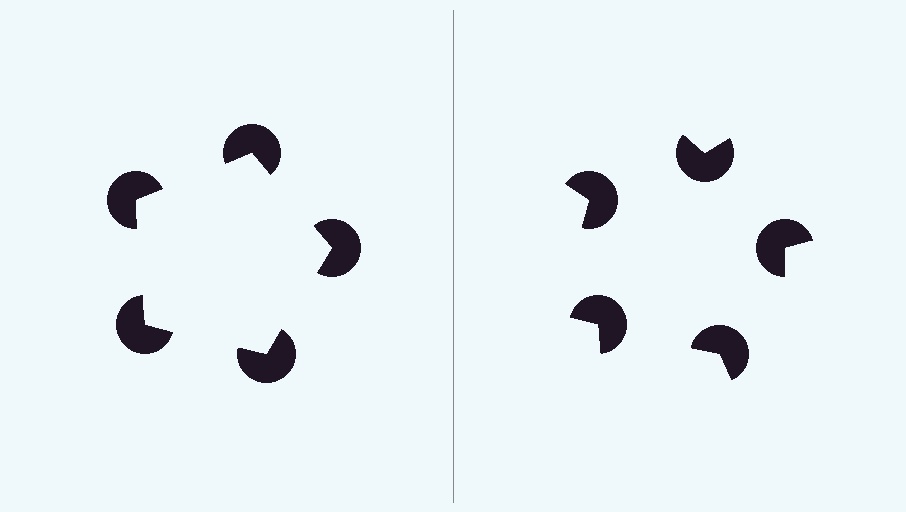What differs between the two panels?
The pac-man discs are positioned identically on both sides; only the wedge orientations differ. On the left they align to a pentagon; on the right they are misaligned.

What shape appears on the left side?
An illusory pentagon.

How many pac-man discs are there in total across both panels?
10 — 5 on each side.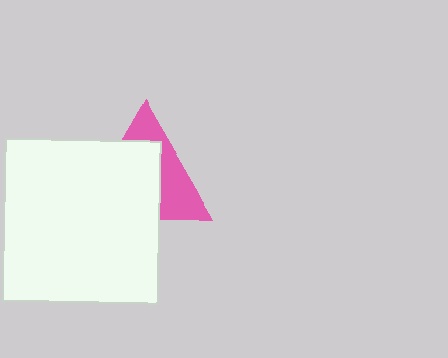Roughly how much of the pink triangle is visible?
A small part of it is visible (roughly 40%).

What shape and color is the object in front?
The object in front is a white rectangle.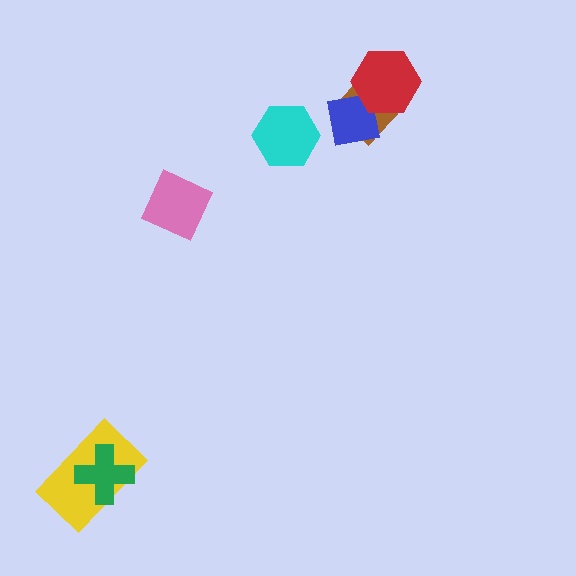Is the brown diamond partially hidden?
Yes, it is partially covered by another shape.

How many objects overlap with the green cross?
1 object overlaps with the green cross.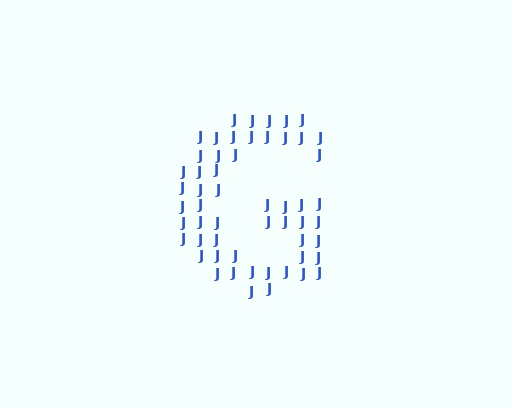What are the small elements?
The small elements are letter J's.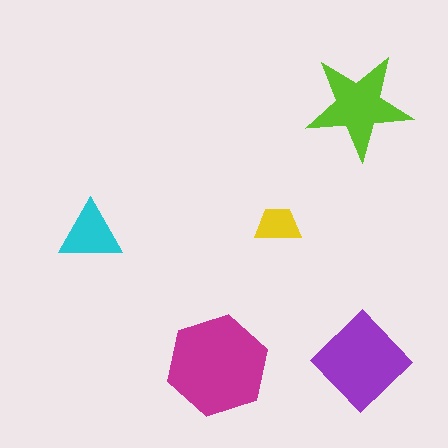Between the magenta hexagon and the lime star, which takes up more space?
The magenta hexagon.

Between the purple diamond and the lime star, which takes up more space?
The purple diamond.